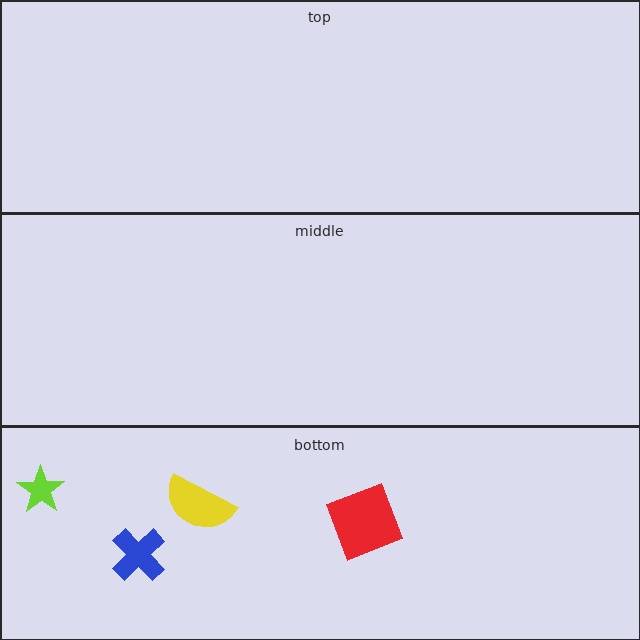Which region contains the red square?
The bottom region.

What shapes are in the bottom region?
The yellow semicircle, the blue cross, the red square, the lime star.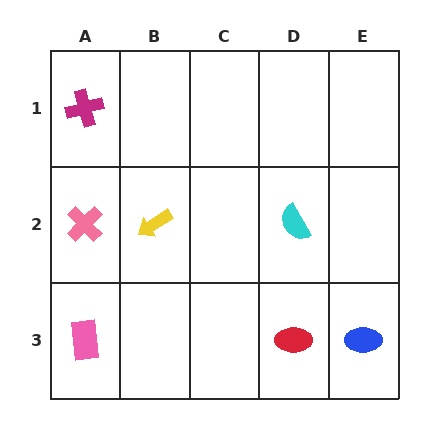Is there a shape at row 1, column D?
No, that cell is empty.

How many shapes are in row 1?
1 shape.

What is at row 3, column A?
A pink rectangle.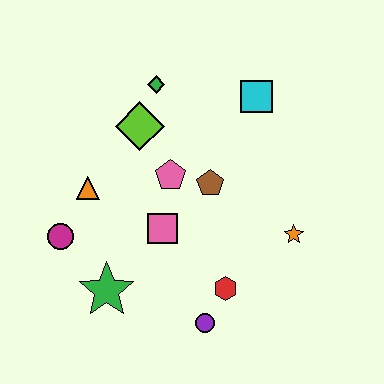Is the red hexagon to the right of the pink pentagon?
Yes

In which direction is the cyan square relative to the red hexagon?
The cyan square is above the red hexagon.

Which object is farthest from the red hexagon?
The green diamond is farthest from the red hexagon.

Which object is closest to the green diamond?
The lime diamond is closest to the green diamond.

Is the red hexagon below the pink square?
Yes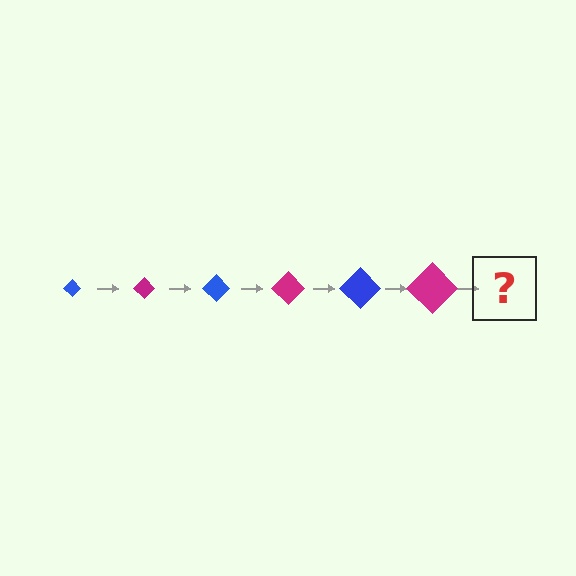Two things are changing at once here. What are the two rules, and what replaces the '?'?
The two rules are that the diamond grows larger each step and the color cycles through blue and magenta. The '?' should be a blue diamond, larger than the previous one.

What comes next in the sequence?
The next element should be a blue diamond, larger than the previous one.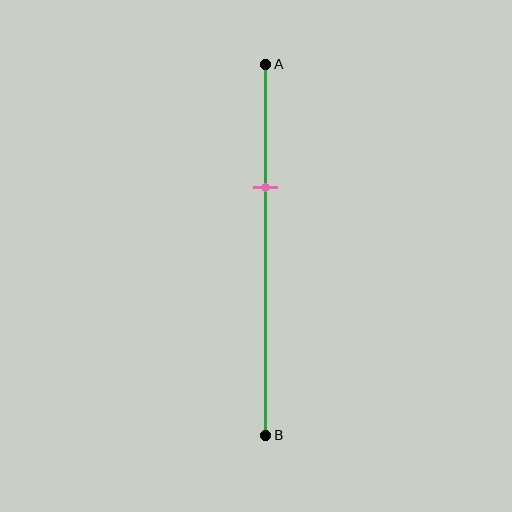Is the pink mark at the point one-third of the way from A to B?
Yes, the mark is approximately at the one-third point.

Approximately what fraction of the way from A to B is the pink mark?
The pink mark is approximately 35% of the way from A to B.